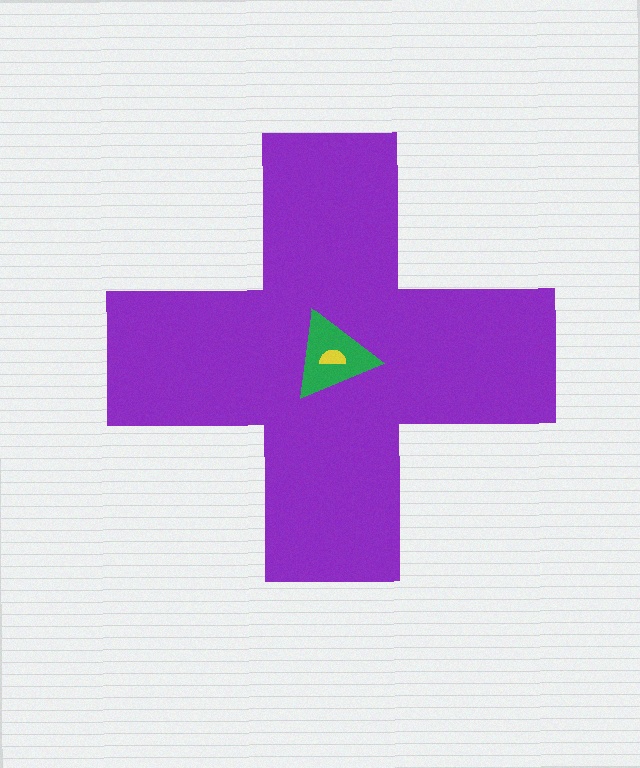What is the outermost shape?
The purple cross.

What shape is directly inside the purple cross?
The green triangle.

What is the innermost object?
The yellow semicircle.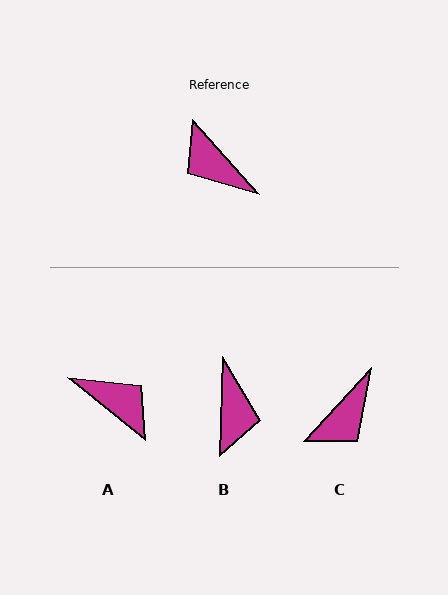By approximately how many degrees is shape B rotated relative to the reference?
Approximately 137 degrees counter-clockwise.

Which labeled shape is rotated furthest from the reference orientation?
A, about 171 degrees away.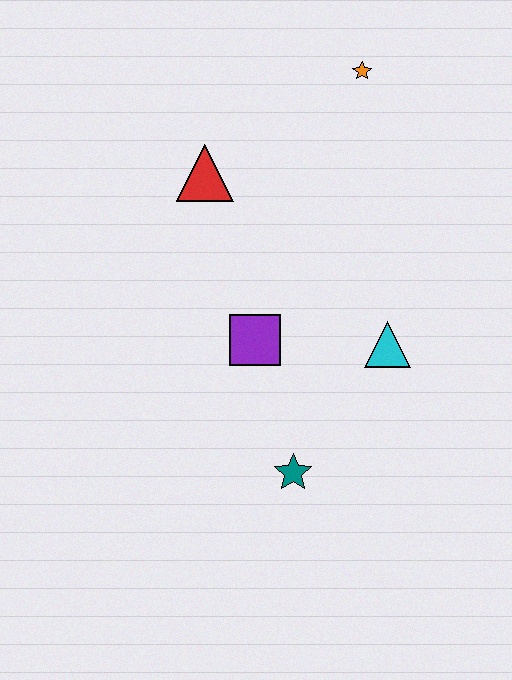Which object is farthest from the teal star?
The orange star is farthest from the teal star.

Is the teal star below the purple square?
Yes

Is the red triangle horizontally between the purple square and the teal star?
No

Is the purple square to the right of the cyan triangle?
No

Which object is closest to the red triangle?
The purple square is closest to the red triangle.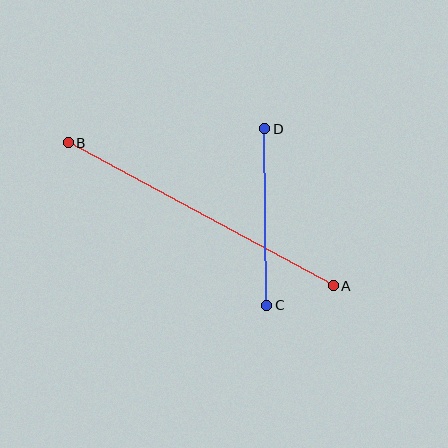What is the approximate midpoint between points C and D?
The midpoint is at approximately (266, 217) pixels.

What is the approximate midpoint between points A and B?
The midpoint is at approximately (201, 214) pixels.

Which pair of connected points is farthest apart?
Points A and B are farthest apart.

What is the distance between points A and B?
The distance is approximately 301 pixels.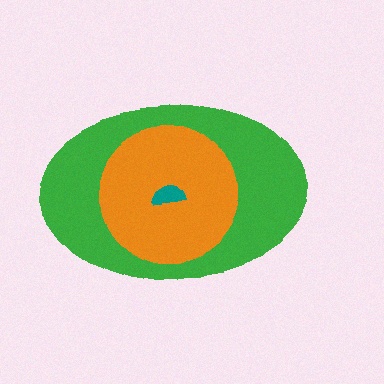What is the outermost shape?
The green ellipse.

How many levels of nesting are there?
3.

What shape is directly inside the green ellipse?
The orange circle.